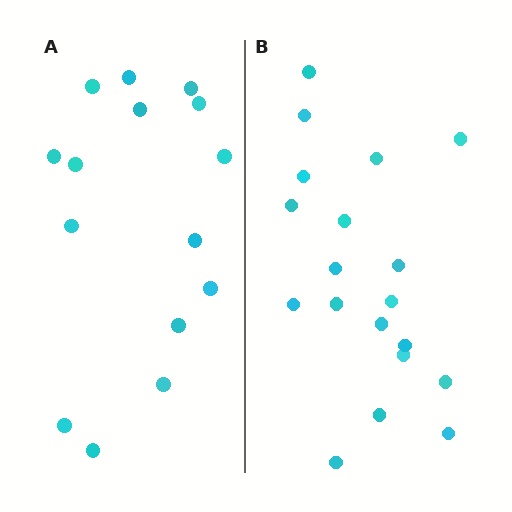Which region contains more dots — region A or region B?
Region B (the right region) has more dots.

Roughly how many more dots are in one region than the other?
Region B has about 4 more dots than region A.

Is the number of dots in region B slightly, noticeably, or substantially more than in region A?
Region B has noticeably more, but not dramatically so. The ratio is roughly 1.3 to 1.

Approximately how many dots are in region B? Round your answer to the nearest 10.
About 20 dots. (The exact count is 19, which rounds to 20.)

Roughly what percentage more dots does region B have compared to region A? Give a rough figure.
About 25% more.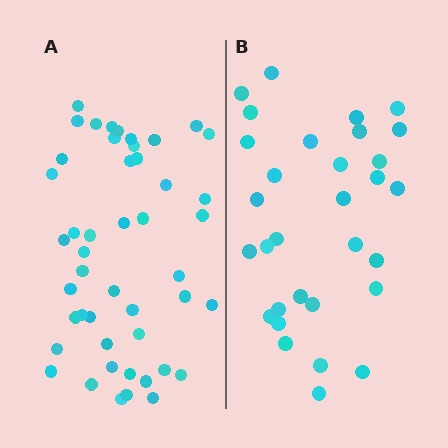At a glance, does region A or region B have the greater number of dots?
Region A (the left region) has more dots.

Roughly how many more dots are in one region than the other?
Region A has approximately 15 more dots than region B.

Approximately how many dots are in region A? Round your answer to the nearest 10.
About 50 dots. (The exact count is 47, which rounds to 50.)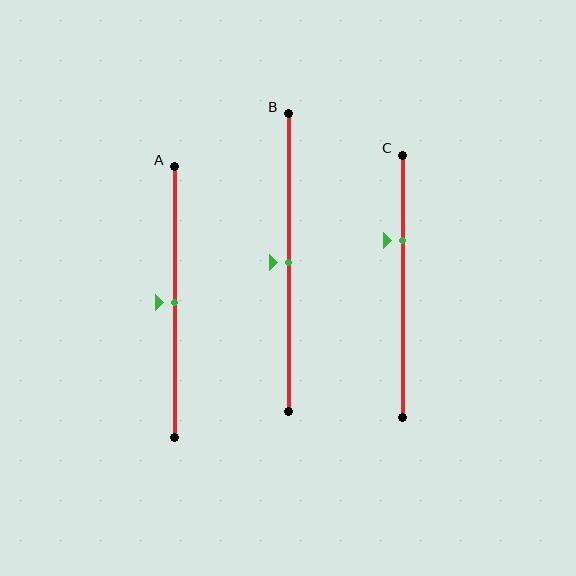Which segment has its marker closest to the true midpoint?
Segment A has its marker closest to the true midpoint.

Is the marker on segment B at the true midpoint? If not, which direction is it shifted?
Yes, the marker on segment B is at the true midpoint.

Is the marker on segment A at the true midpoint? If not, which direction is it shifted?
Yes, the marker on segment A is at the true midpoint.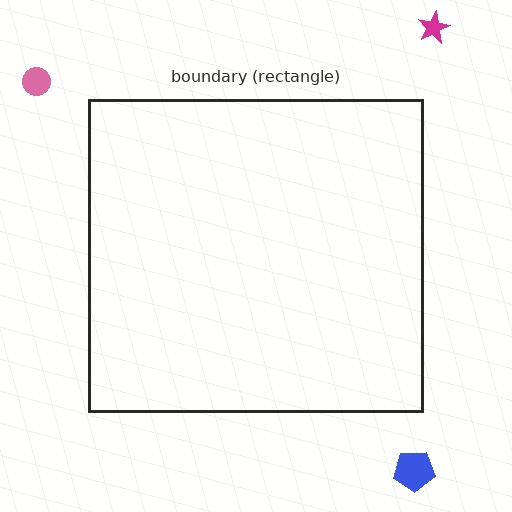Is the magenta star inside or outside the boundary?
Outside.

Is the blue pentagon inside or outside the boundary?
Outside.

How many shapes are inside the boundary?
0 inside, 3 outside.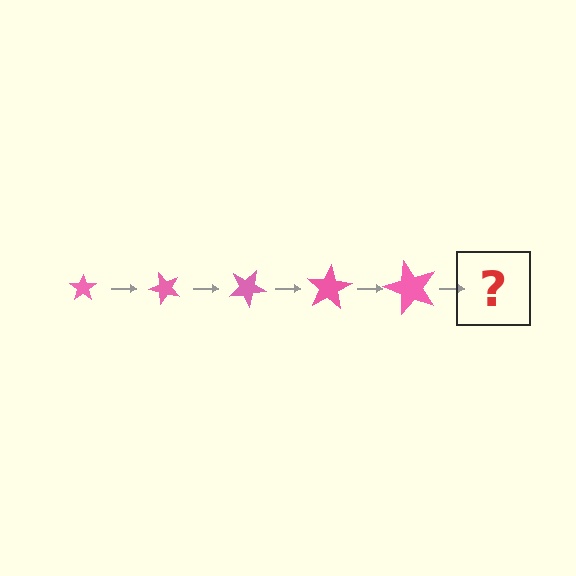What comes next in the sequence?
The next element should be a star, larger than the previous one and rotated 250 degrees from the start.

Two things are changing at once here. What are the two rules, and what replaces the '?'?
The two rules are that the star grows larger each step and it rotates 50 degrees each step. The '?' should be a star, larger than the previous one and rotated 250 degrees from the start.